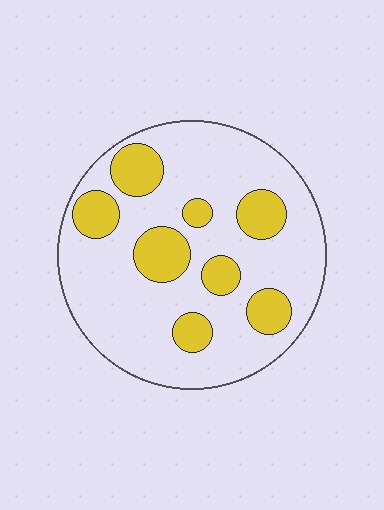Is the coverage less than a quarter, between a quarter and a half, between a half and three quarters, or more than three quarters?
Less than a quarter.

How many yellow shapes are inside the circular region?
8.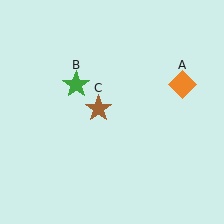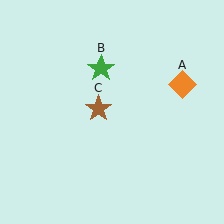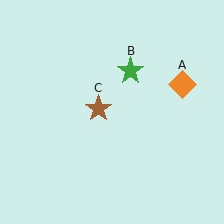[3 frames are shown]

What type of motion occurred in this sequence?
The green star (object B) rotated clockwise around the center of the scene.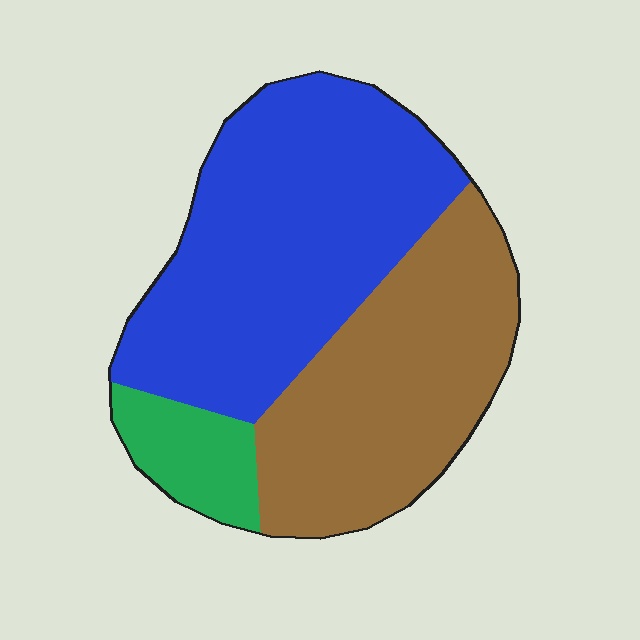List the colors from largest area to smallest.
From largest to smallest: blue, brown, green.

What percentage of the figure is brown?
Brown covers 39% of the figure.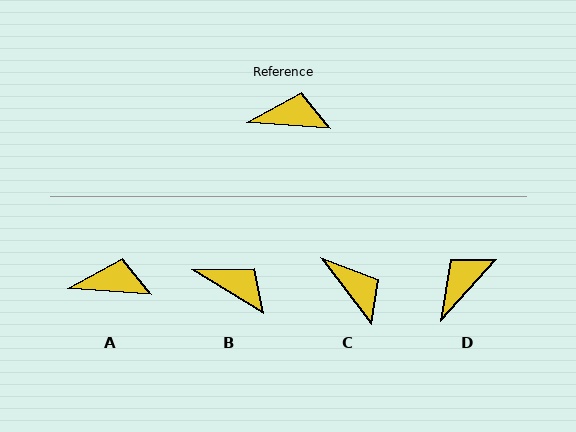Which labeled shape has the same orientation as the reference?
A.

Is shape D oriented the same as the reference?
No, it is off by about 52 degrees.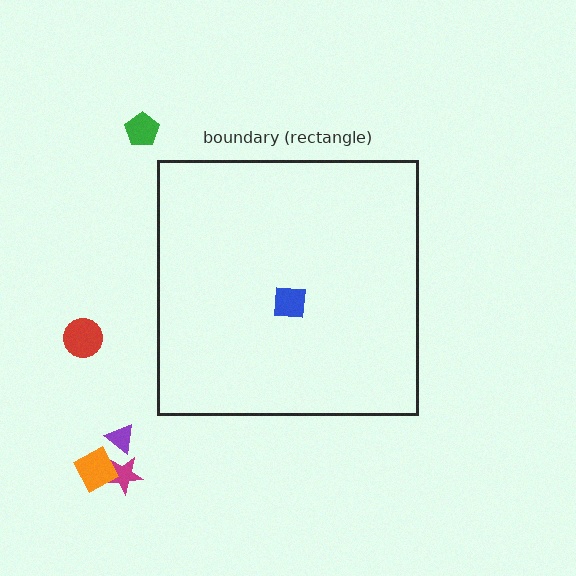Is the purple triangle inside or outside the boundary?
Outside.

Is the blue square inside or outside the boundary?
Inside.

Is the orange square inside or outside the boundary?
Outside.